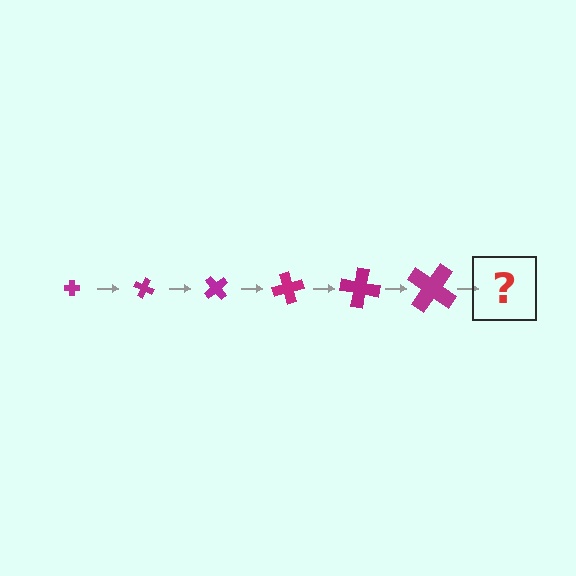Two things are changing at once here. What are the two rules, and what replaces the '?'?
The two rules are that the cross grows larger each step and it rotates 25 degrees each step. The '?' should be a cross, larger than the previous one and rotated 150 degrees from the start.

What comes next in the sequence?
The next element should be a cross, larger than the previous one and rotated 150 degrees from the start.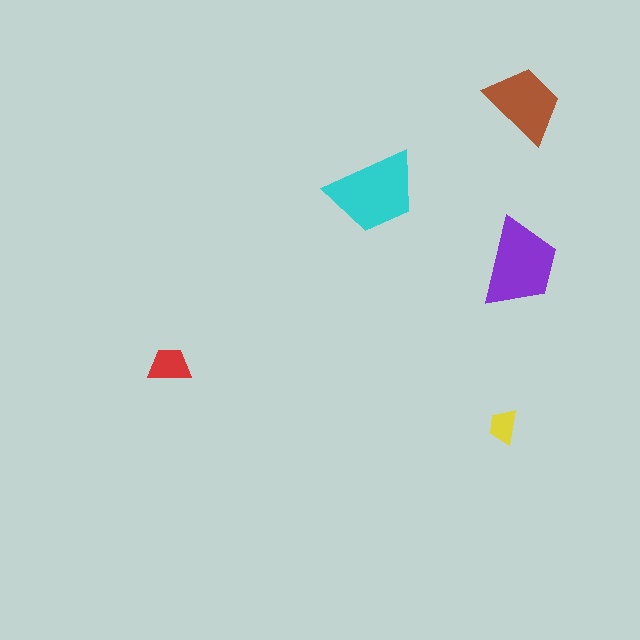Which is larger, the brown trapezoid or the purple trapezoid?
The purple one.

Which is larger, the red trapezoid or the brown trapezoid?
The brown one.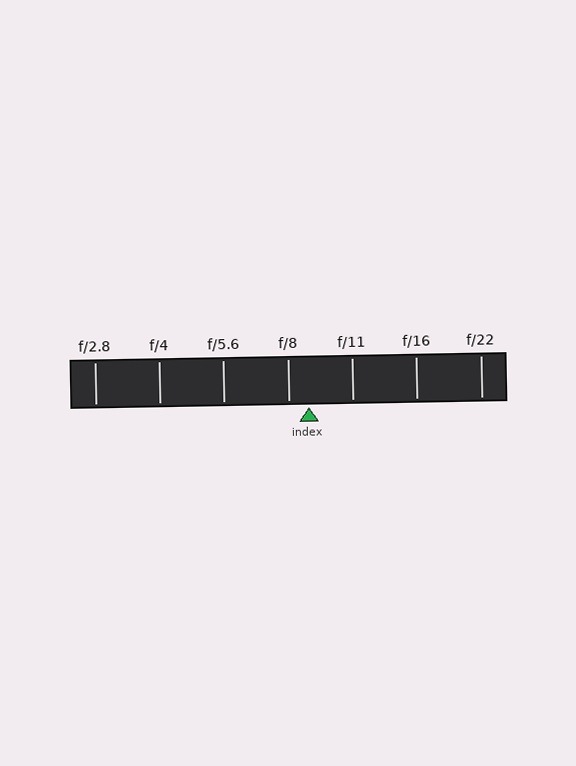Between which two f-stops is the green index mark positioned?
The index mark is between f/8 and f/11.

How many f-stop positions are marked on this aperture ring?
There are 7 f-stop positions marked.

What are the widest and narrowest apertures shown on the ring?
The widest aperture shown is f/2.8 and the narrowest is f/22.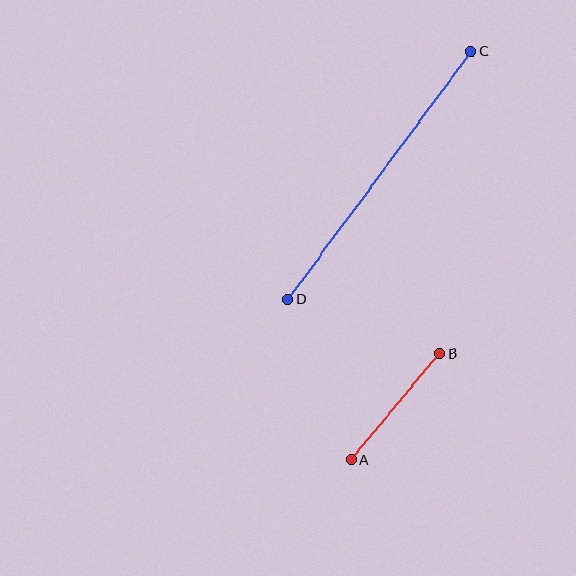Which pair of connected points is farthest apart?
Points C and D are farthest apart.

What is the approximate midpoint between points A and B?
The midpoint is at approximately (395, 406) pixels.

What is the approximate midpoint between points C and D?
The midpoint is at approximately (379, 175) pixels.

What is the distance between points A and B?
The distance is approximately 139 pixels.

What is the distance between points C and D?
The distance is approximately 308 pixels.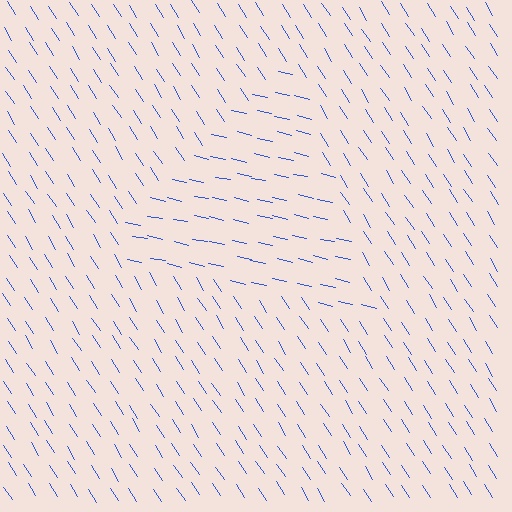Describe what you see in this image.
The image is filled with small blue line segments. A triangle region in the image has lines oriented differently from the surrounding lines, creating a visible texture boundary.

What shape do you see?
I see a triangle.